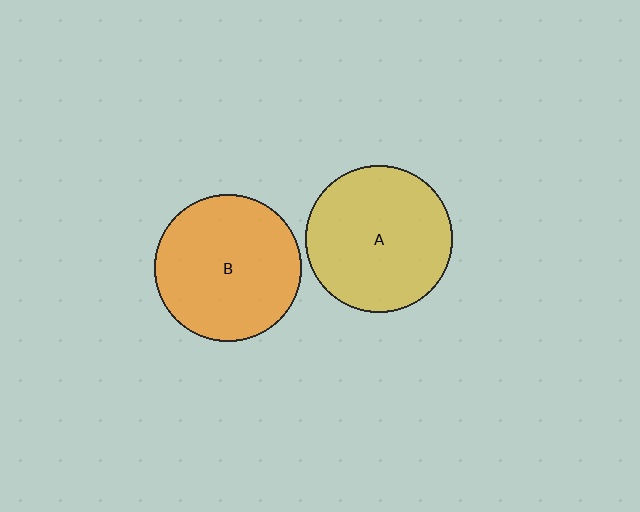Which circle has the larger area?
Circle B (orange).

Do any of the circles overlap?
No, none of the circles overlap.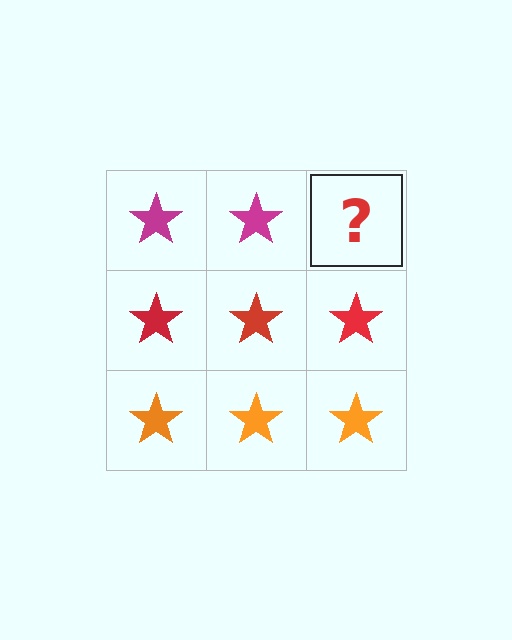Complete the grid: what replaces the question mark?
The question mark should be replaced with a magenta star.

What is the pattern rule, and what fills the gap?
The rule is that each row has a consistent color. The gap should be filled with a magenta star.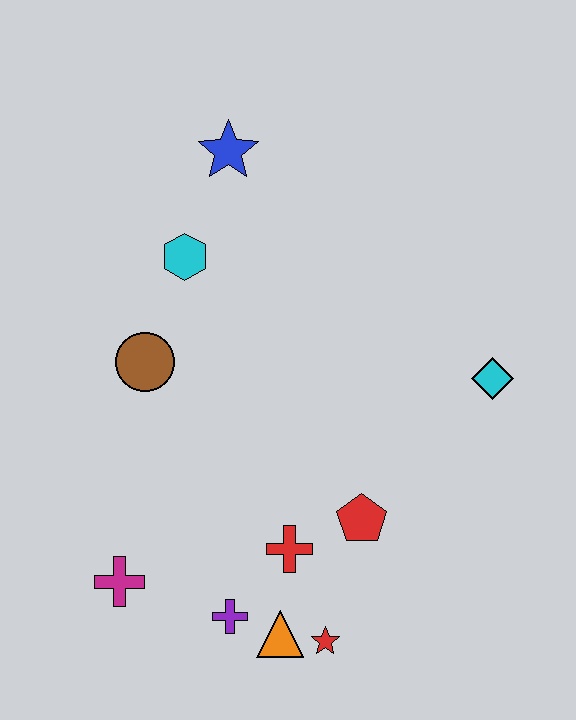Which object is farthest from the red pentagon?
The blue star is farthest from the red pentagon.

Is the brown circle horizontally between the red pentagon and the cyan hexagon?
No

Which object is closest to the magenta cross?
The purple cross is closest to the magenta cross.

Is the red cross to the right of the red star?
No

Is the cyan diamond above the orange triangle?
Yes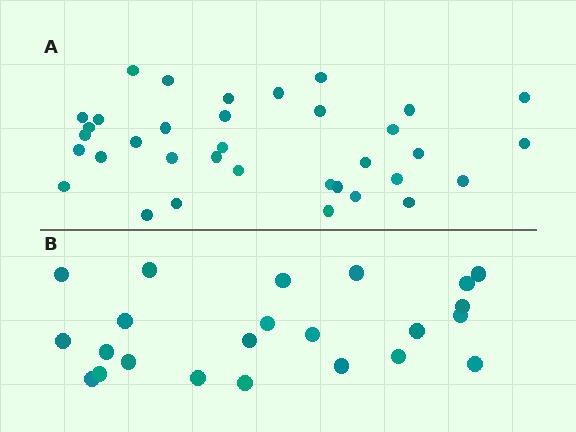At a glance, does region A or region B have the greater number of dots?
Region A (the top region) has more dots.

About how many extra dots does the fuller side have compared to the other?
Region A has roughly 12 or so more dots than region B.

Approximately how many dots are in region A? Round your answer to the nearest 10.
About 40 dots. (The exact count is 35, which rounds to 40.)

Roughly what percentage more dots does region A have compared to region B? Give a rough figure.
About 50% more.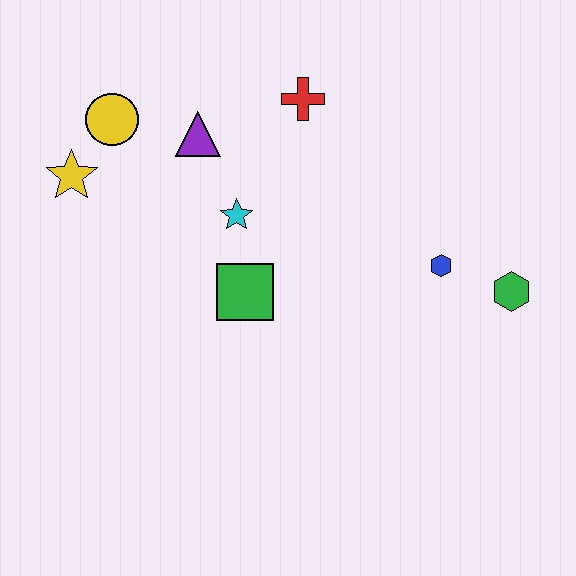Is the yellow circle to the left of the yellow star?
No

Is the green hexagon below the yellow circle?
Yes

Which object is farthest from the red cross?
The green hexagon is farthest from the red cross.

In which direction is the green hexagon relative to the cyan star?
The green hexagon is to the right of the cyan star.